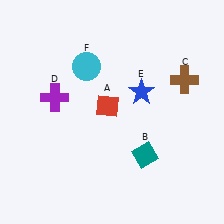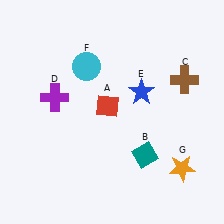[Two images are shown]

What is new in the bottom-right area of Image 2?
An orange star (G) was added in the bottom-right area of Image 2.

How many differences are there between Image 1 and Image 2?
There is 1 difference between the two images.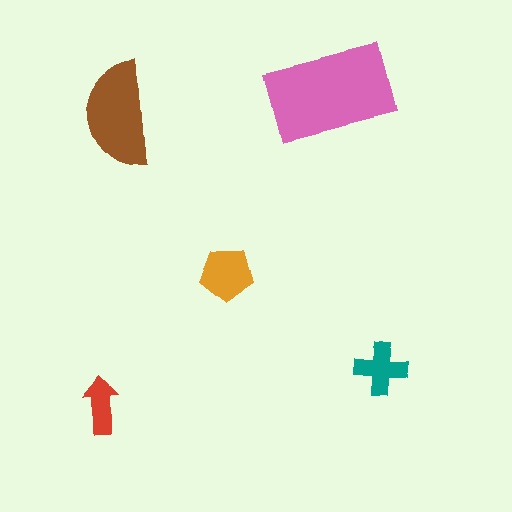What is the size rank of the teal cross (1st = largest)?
4th.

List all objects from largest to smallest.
The pink rectangle, the brown semicircle, the orange pentagon, the teal cross, the red arrow.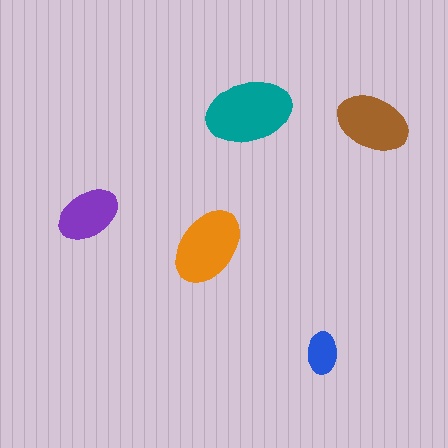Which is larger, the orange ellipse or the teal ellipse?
The teal one.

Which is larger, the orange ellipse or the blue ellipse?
The orange one.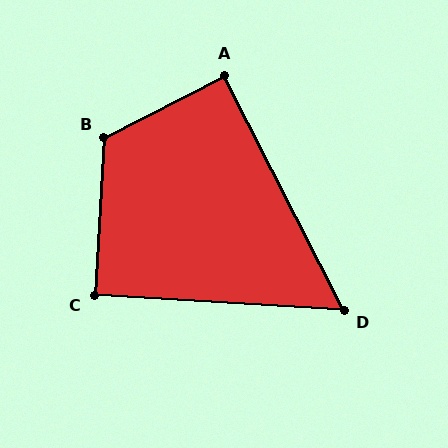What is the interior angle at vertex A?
Approximately 90 degrees (approximately right).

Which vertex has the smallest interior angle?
D, at approximately 59 degrees.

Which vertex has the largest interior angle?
B, at approximately 121 degrees.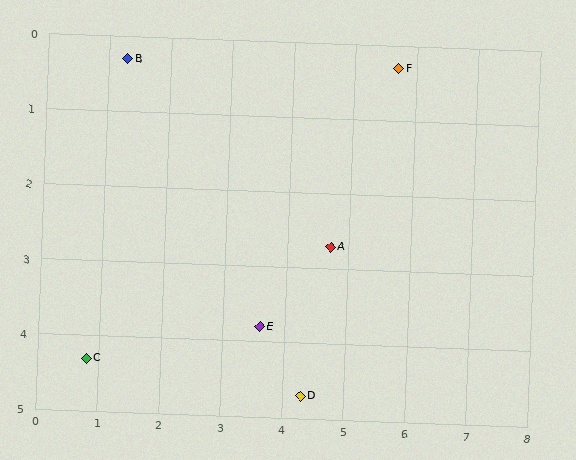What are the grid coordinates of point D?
Point D is at approximately (4.3, 4.7).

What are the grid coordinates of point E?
Point E is at approximately (3.6, 3.8).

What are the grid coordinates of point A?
Point A is at approximately (4.7, 2.7).